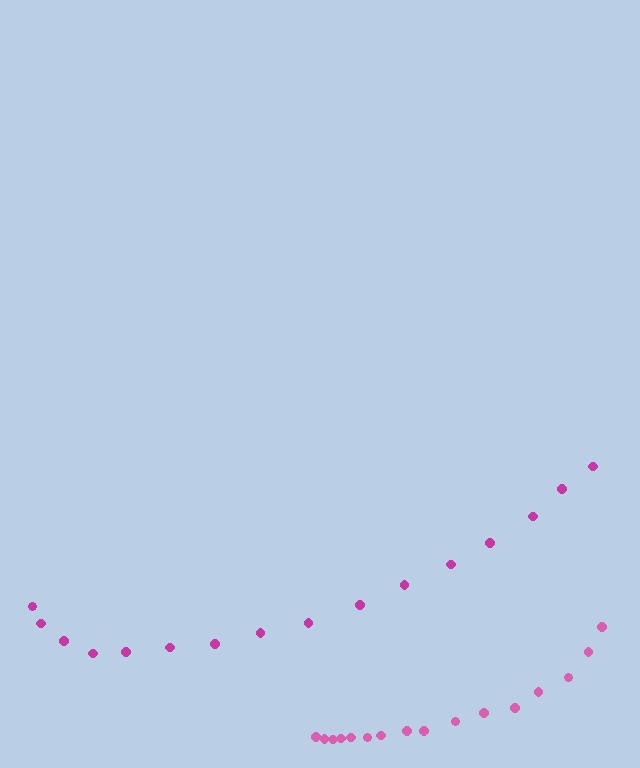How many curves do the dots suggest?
There are 2 distinct paths.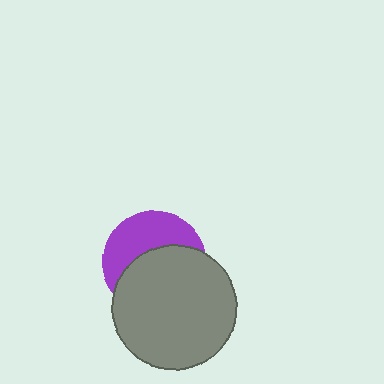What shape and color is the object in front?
The object in front is a gray circle.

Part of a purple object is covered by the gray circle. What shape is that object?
It is a circle.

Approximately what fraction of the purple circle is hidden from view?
Roughly 57% of the purple circle is hidden behind the gray circle.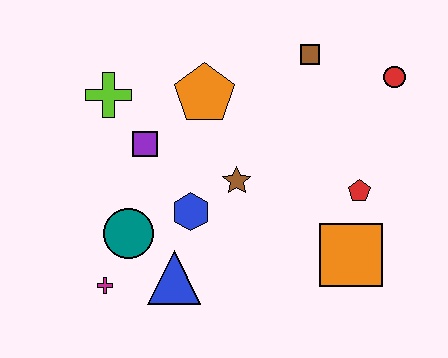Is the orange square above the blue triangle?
Yes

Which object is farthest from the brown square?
The magenta cross is farthest from the brown square.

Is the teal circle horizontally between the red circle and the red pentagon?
No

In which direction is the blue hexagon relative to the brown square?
The blue hexagon is below the brown square.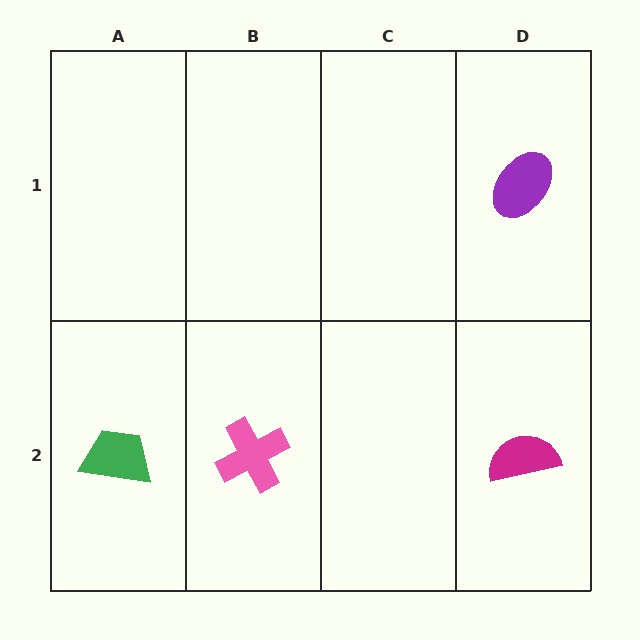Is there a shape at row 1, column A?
No, that cell is empty.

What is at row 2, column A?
A green trapezoid.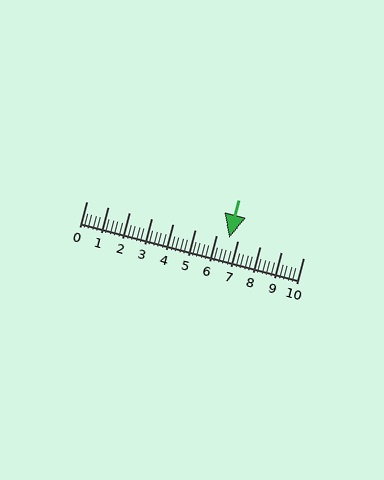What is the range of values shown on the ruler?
The ruler shows values from 0 to 10.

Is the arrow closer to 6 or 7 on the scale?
The arrow is closer to 7.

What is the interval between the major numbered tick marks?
The major tick marks are spaced 1 units apart.